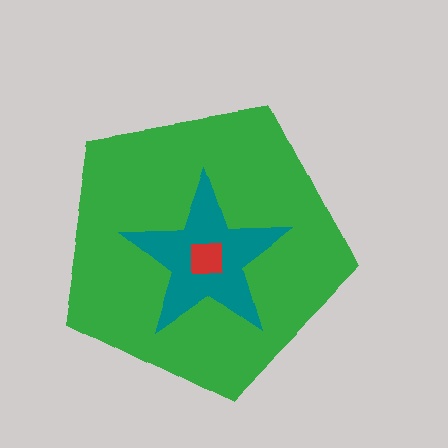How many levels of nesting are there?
3.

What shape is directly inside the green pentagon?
The teal star.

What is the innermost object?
The red square.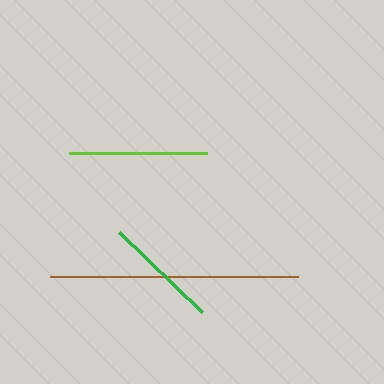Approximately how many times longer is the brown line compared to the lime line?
The brown line is approximately 1.8 times the length of the lime line.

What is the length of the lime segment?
The lime segment is approximately 138 pixels long.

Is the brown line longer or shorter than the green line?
The brown line is longer than the green line.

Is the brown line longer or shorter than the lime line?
The brown line is longer than the lime line.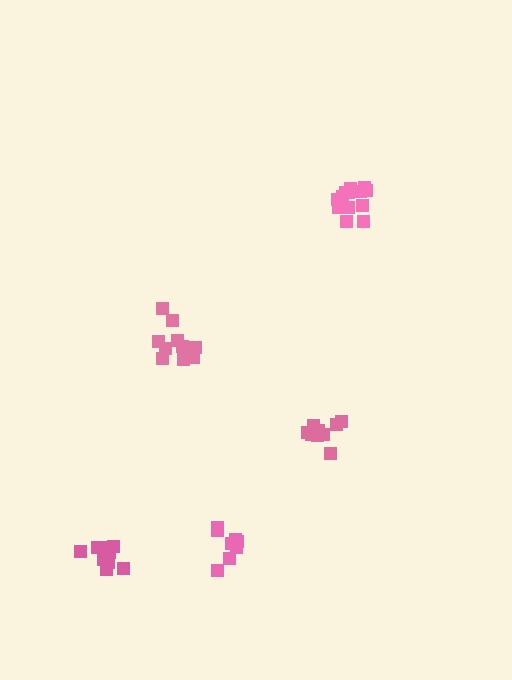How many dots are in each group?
Group 1: 10 dots, Group 2: 10 dots, Group 3: 15 dots, Group 4: 9 dots, Group 5: 9 dots (53 total).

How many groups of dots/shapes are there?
There are 5 groups.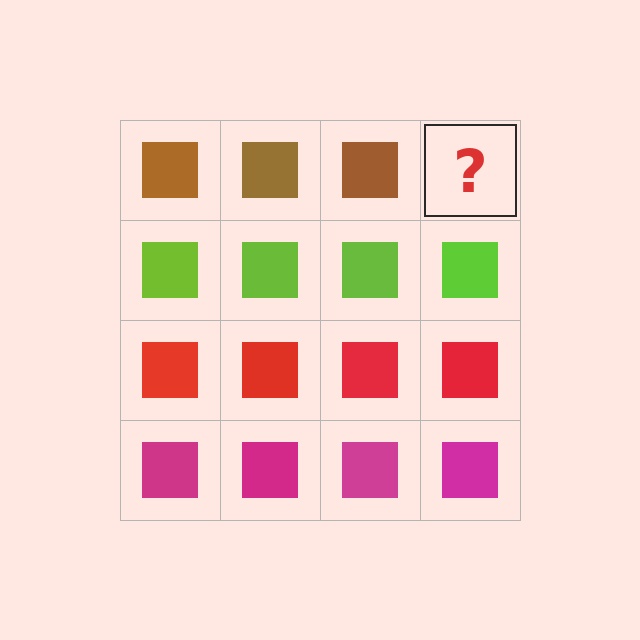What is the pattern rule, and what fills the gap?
The rule is that each row has a consistent color. The gap should be filled with a brown square.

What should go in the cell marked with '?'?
The missing cell should contain a brown square.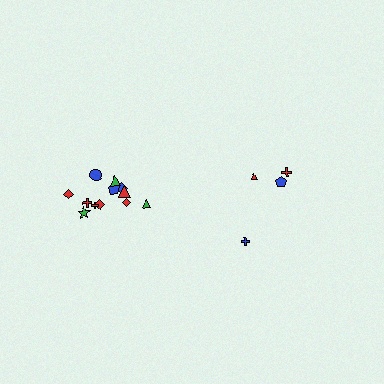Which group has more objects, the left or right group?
The left group.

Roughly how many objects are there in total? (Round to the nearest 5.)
Roughly 15 objects in total.